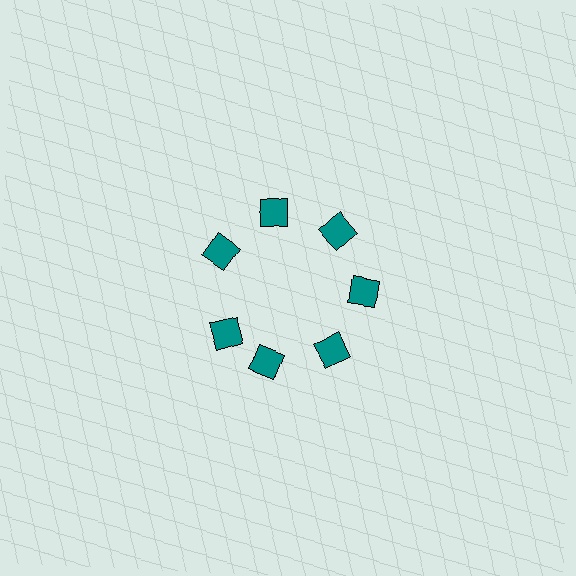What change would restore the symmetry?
The symmetry would be restored by rotating it back into even spacing with its neighbors so that all 7 diamonds sit at equal angles and equal distance from the center.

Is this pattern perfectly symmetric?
No. The 7 teal diamonds are arranged in a ring, but one element near the 8 o'clock position is rotated out of alignment along the ring, breaking the 7-fold rotational symmetry.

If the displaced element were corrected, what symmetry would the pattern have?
It would have 7-fold rotational symmetry — the pattern would map onto itself every 51 degrees.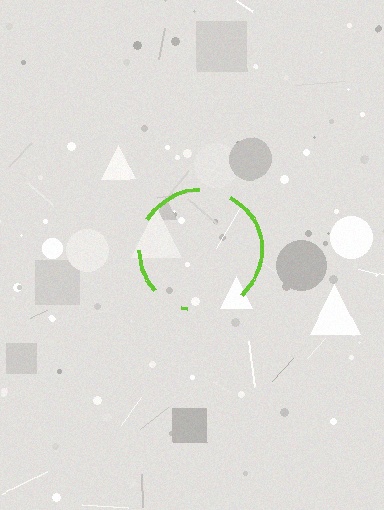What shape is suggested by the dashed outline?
The dashed outline suggests a circle.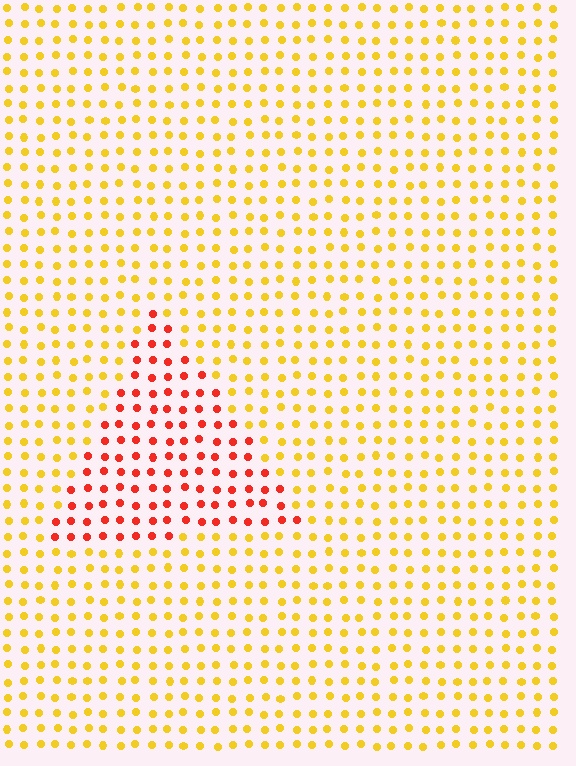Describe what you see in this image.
The image is filled with small yellow elements in a uniform arrangement. A triangle-shaped region is visible where the elements are tinted to a slightly different hue, forming a subtle color boundary.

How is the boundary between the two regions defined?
The boundary is defined purely by a slight shift in hue (about 47 degrees). Spacing, size, and orientation are identical on both sides.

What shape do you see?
I see a triangle.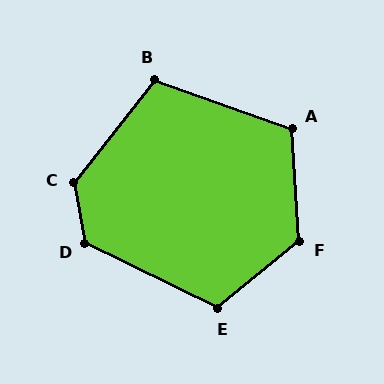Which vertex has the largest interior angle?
C, at approximately 131 degrees.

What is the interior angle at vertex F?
Approximately 125 degrees (obtuse).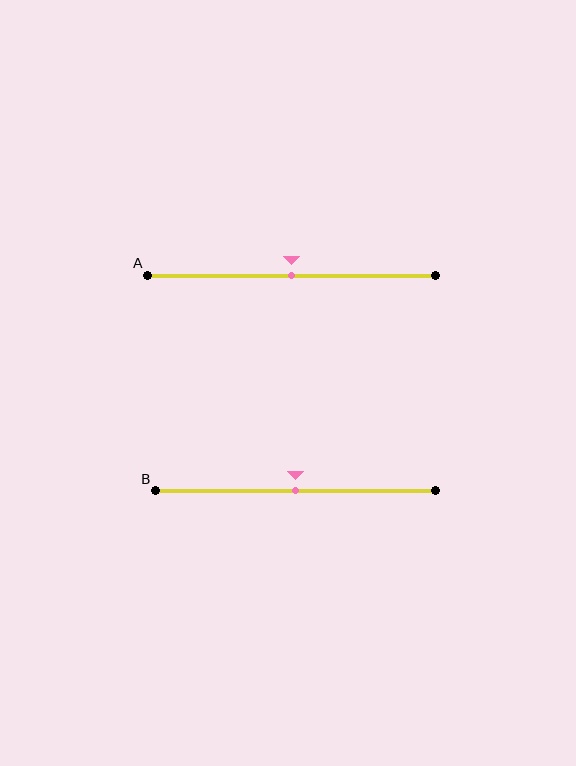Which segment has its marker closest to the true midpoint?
Segment A has its marker closest to the true midpoint.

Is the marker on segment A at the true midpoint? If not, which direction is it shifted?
Yes, the marker on segment A is at the true midpoint.